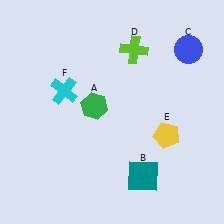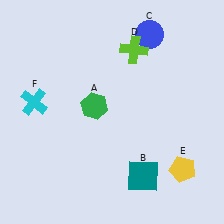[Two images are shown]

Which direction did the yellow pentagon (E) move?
The yellow pentagon (E) moved down.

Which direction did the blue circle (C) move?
The blue circle (C) moved left.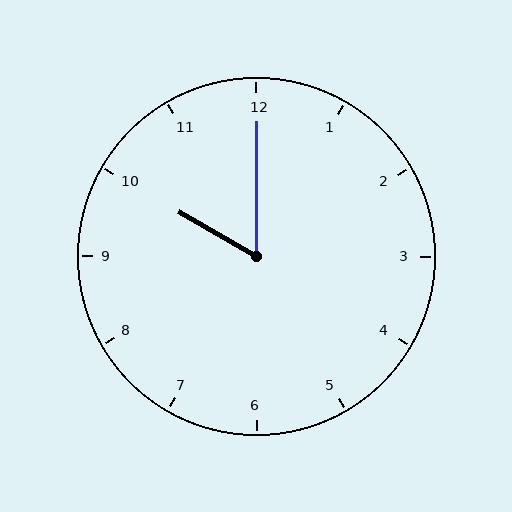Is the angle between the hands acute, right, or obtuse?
It is acute.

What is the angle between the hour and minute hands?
Approximately 60 degrees.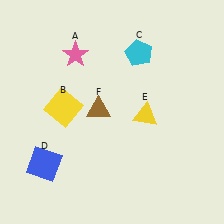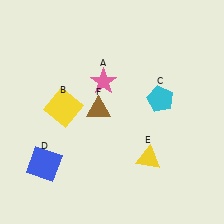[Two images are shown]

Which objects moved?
The objects that moved are: the pink star (A), the cyan pentagon (C), the yellow triangle (E).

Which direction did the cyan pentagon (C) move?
The cyan pentagon (C) moved down.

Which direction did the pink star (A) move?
The pink star (A) moved right.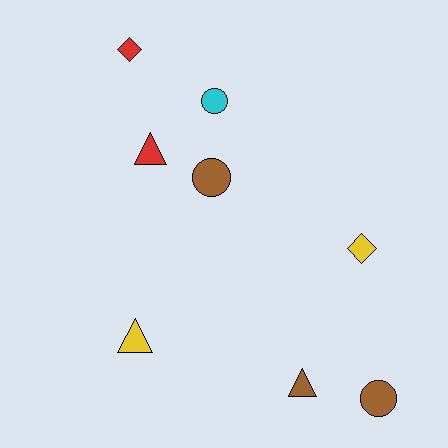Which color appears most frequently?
Brown, with 3 objects.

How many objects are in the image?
There are 8 objects.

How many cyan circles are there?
There is 1 cyan circle.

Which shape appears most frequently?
Circle, with 3 objects.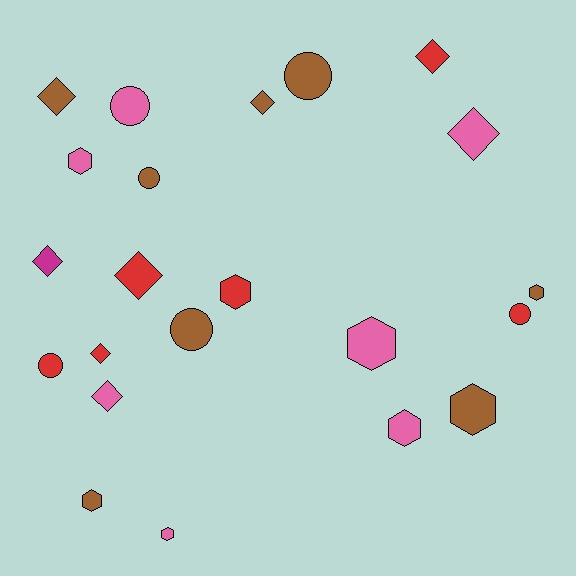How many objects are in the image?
There are 22 objects.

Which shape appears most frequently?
Hexagon, with 8 objects.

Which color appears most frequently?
Brown, with 8 objects.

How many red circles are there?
There are 2 red circles.